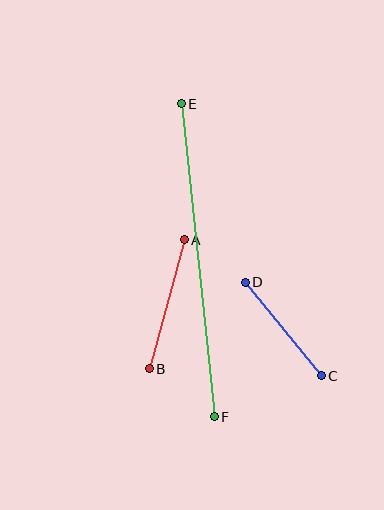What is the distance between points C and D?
The distance is approximately 120 pixels.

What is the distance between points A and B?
The distance is approximately 133 pixels.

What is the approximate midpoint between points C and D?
The midpoint is at approximately (283, 329) pixels.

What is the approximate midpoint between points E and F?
The midpoint is at approximately (198, 260) pixels.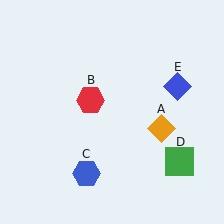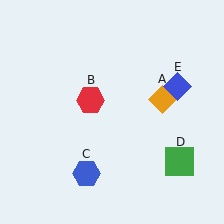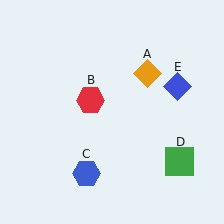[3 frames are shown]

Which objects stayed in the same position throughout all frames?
Red hexagon (object B) and blue hexagon (object C) and green square (object D) and blue diamond (object E) remained stationary.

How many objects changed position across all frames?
1 object changed position: orange diamond (object A).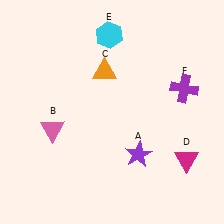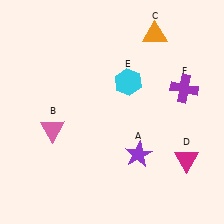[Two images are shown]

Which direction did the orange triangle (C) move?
The orange triangle (C) moved right.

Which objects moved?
The objects that moved are: the orange triangle (C), the cyan hexagon (E).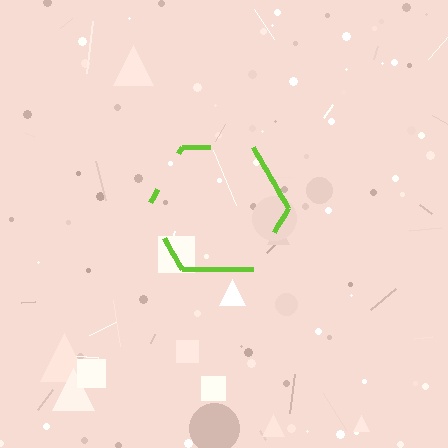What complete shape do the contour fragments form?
The contour fragments form a hexagon.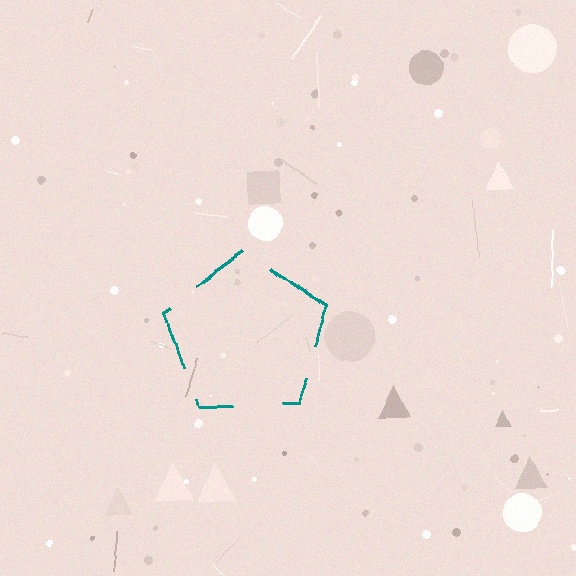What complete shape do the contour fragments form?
The contour fragments form a pentagon.